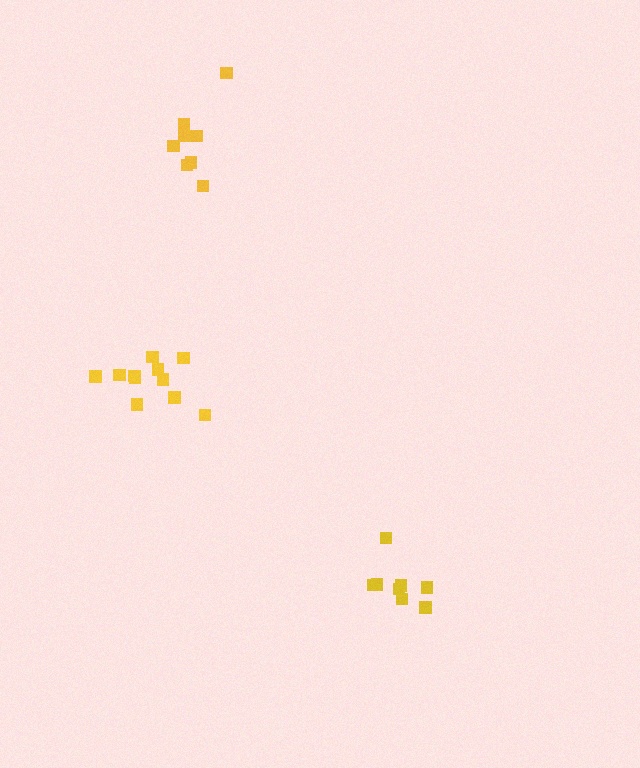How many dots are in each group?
Group 1: 11 dots, Group 2: 8 dots, Group 3: 8 dots (27 total).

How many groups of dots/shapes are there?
There are 3 groups.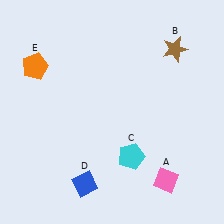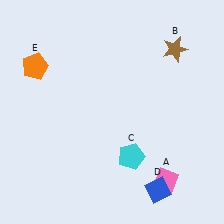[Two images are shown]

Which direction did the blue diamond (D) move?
The blue diamond (D) moved right.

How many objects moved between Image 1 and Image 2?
1 object moved between the two images.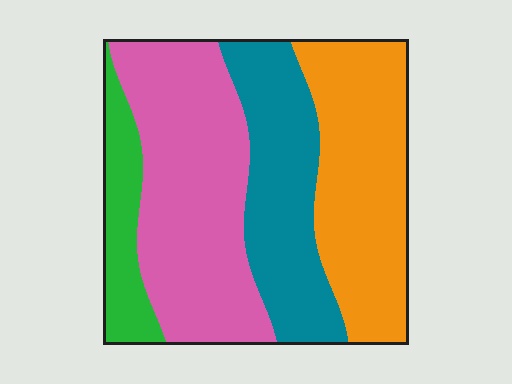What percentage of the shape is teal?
Teal takes up about one quarter (1/4) of the shape.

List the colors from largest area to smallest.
From largest to smallest: pink, orange, teal, green.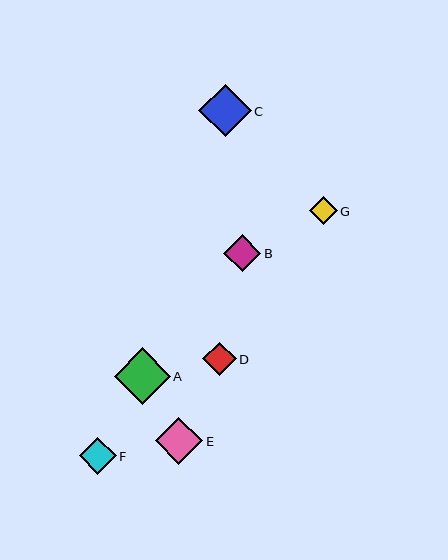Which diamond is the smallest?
Diamond G is the smallest with a size of approximately 28 pixels.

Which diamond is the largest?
Diamond A is the largest with a size of approximately 56 pixels.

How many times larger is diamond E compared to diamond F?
Diamond E is approximately 1.3 times the size of diamond F.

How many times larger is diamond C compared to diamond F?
Diamond C is approximately 1.4 times the size of diamond F.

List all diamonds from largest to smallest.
From largest to smallest: A, C, E, B, F, D, G.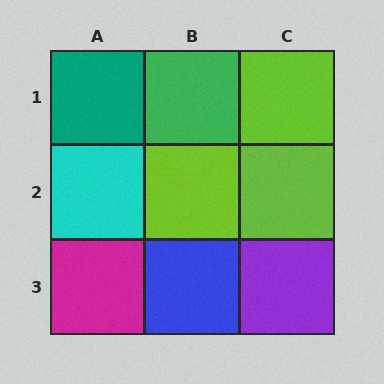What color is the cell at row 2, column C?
Lime.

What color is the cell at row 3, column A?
Magenta.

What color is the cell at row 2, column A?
Cyan.